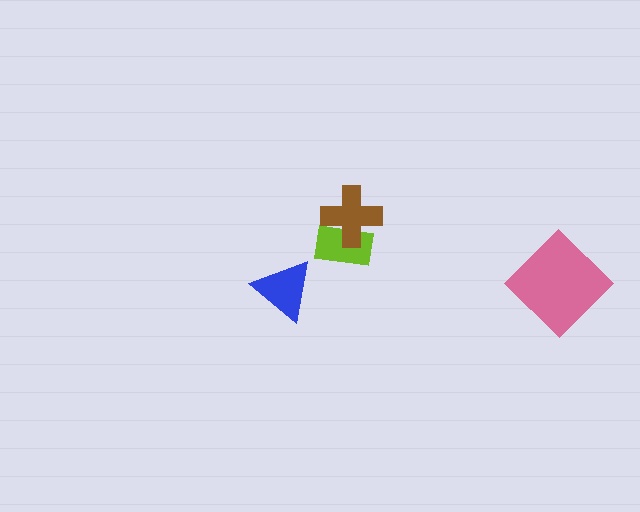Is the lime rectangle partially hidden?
Yes, it is partially covered by another shape.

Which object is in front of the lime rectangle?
The brown cross is in front of the lime rectangle.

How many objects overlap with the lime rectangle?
1 object overlaps with the lime rectangle.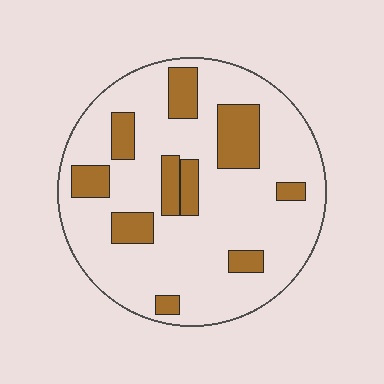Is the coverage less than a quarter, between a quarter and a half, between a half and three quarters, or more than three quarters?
Less than a quarter.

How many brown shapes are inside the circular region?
10.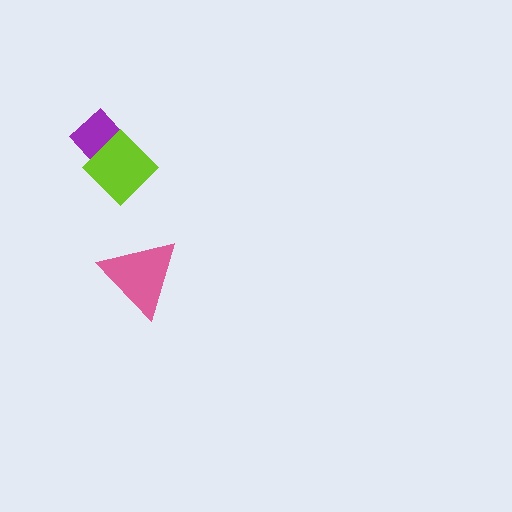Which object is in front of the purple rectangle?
The lime diamond is in front of the purple rectangle.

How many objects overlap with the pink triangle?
0 objects overlap with the pink triangle.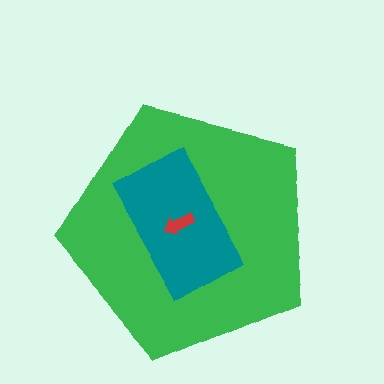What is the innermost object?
The red arrow.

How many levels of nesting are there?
3.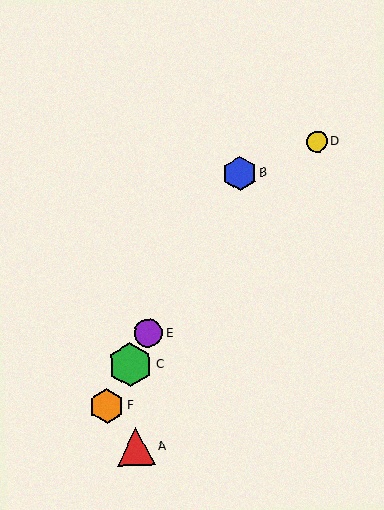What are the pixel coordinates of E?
Object E is at (149, 333).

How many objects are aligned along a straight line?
4 objects (B, C, E, F) are aligned along a straight line.